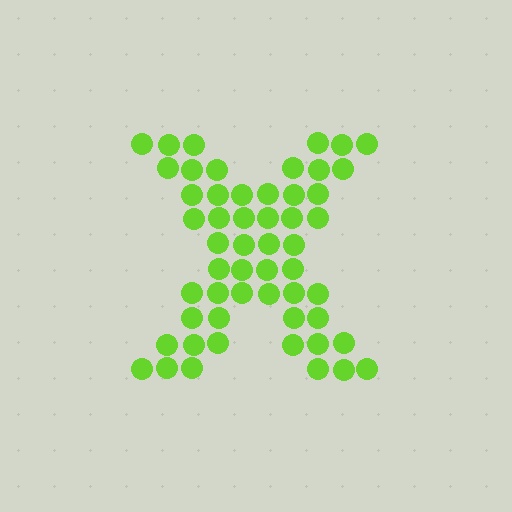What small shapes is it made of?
It is made of small circles.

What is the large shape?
The large shape is the letter X.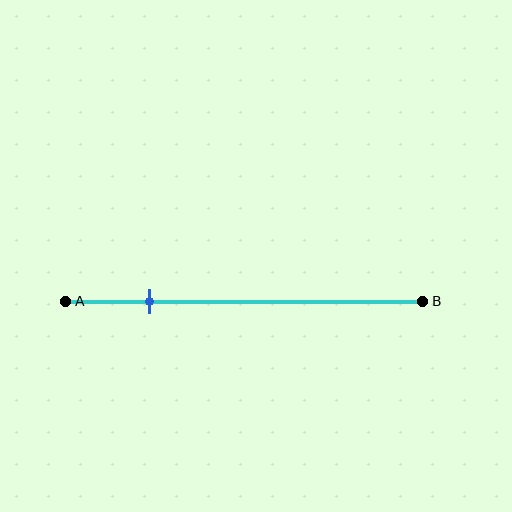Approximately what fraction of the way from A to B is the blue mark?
The blue mark is approximately 25% of the way from A to B.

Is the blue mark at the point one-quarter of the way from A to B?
Yes, the mark is approximately at the one-quarter point.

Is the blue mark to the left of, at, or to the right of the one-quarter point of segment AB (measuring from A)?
The blue mark is approximately at the one-quarter point of segment AB.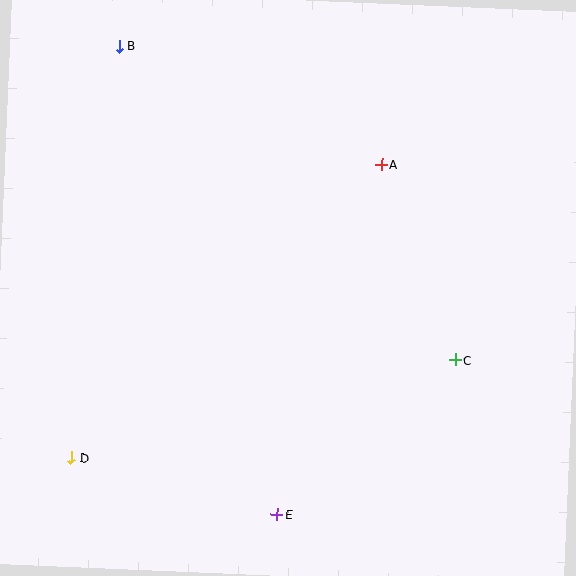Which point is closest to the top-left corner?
Point B is closest to the top-left corner.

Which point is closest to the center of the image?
Point A at (381, 165) is closest to the center.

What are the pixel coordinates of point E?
Point E is at (277, 514).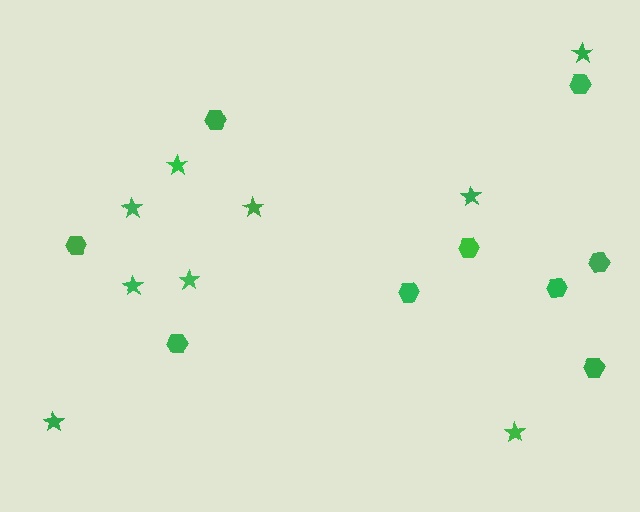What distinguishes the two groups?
There are 2 groups: one group of hexagons (9) and one group of stars (9).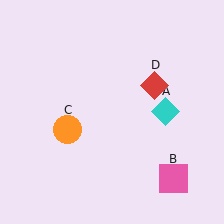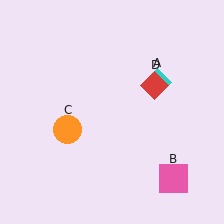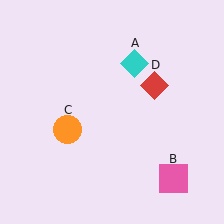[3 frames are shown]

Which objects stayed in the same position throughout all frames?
Pink square (object B) and orange circle (object C) and red diamond (object D) remained stationary.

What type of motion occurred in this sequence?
The cyan diamond (object A) rotated counterclockwise around the center of the scene.